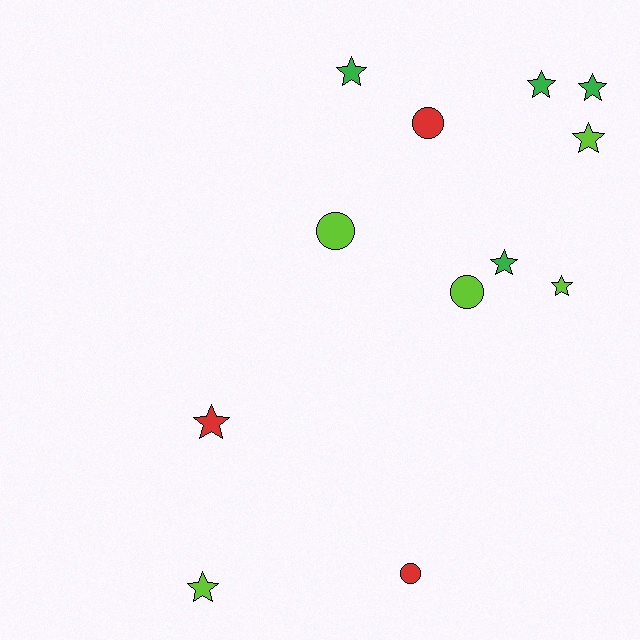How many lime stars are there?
There are 3 lime stars.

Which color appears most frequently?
Lime, with 5 objects.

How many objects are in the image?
There are 12 objects.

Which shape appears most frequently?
Star, with 8 objects.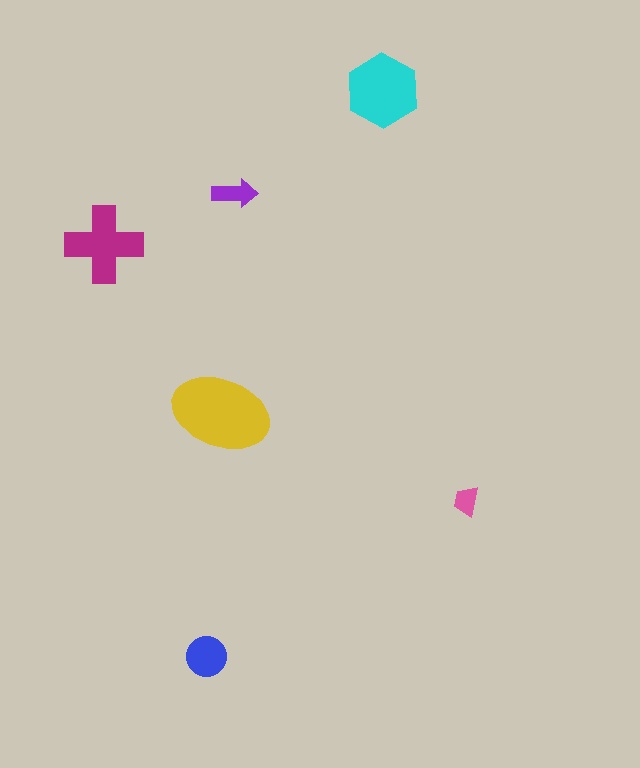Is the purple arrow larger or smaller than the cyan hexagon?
Smaller.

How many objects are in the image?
There are 6 objects in the image.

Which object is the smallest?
The pink trapezoid.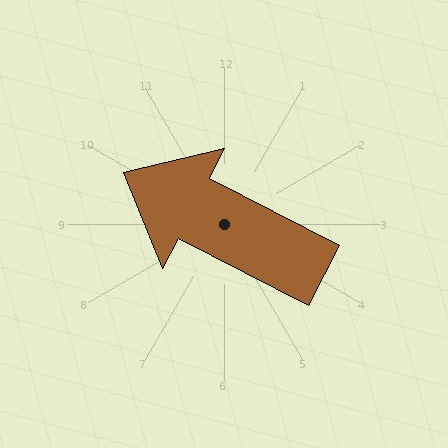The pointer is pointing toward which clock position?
Roughly 10 o'clock.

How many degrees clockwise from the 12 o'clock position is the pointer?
Approximately 297 degrees.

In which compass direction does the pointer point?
Northwest.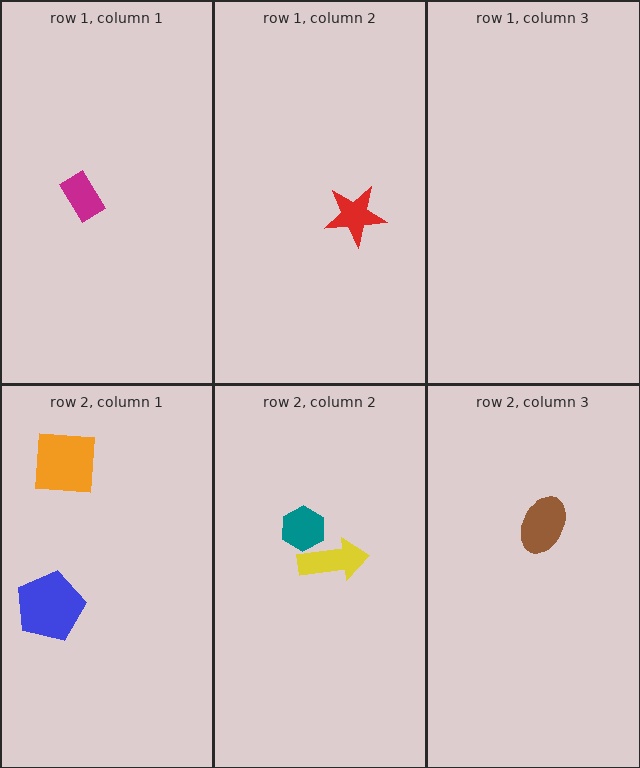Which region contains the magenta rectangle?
The row 1, column 1 region.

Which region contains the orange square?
The row 2, column 1 region.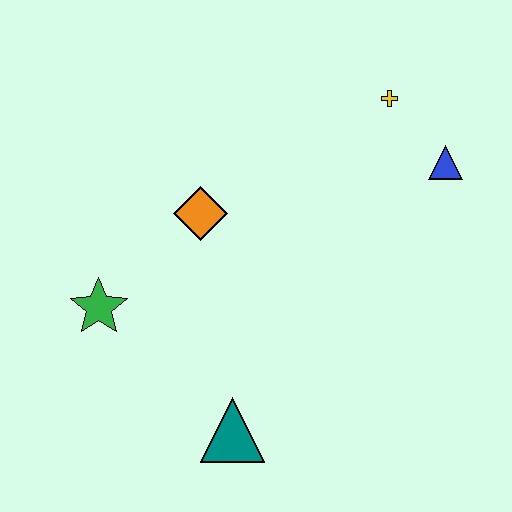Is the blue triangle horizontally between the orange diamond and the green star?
No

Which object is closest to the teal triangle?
The green star is closest to the teal triangle.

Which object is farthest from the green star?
The blue triangle is farthest from the green star.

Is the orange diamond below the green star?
No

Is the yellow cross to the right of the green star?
Yes